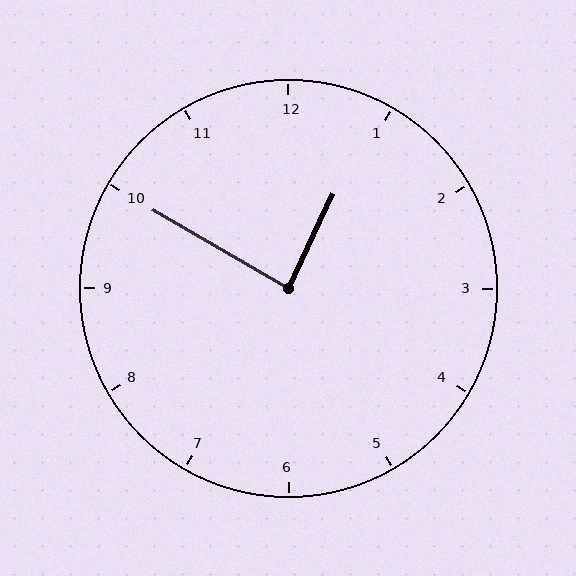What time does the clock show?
12:50.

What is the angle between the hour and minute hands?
Approximately 85 degrees.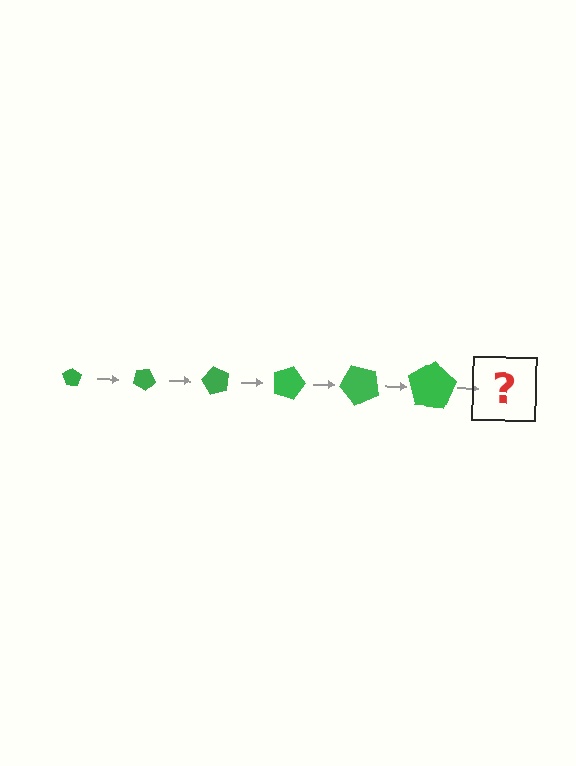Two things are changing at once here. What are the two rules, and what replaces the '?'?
The two rules are that the pentagon grows larger each step and it rotates 30 degrees each step. The '?' should be a pentagon, larger than the previous one and rotated 180 degrees from the start.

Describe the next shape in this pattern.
It should be a pentagon, larger than the previous one and rotated 180 degrees from the start.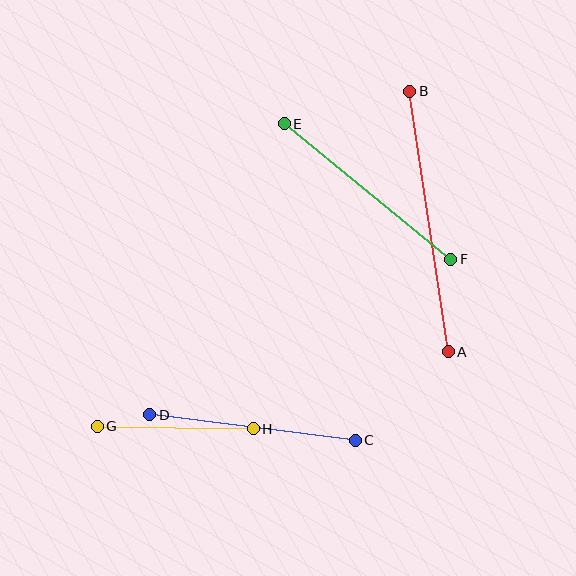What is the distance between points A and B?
The distance is approximately 263 pixels.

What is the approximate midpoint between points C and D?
The midpoint is at approximately (253, 427) pixels.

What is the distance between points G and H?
The distance is approximately 156 pixels.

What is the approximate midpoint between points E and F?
The midpoint is at approximately (368, 192) pixels.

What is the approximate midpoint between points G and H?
The midpoint is at approximately (175, 427) pixels.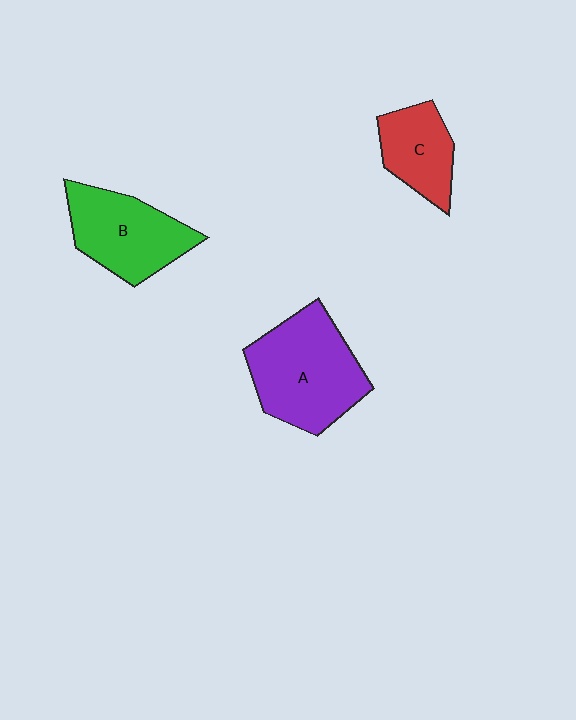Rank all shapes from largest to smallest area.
From largest to smallest: A (purple), B (green), C (red).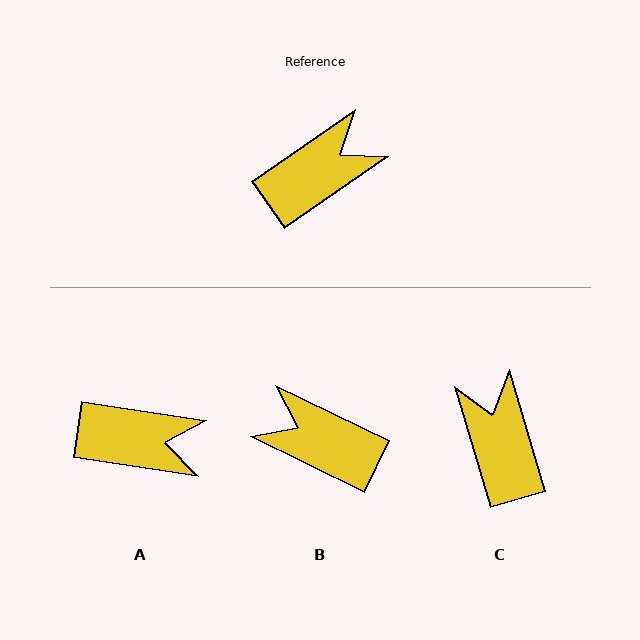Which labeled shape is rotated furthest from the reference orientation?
B, about 119 degrees away.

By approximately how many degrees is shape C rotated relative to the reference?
Approximately 72 degrees counter-clockwise.